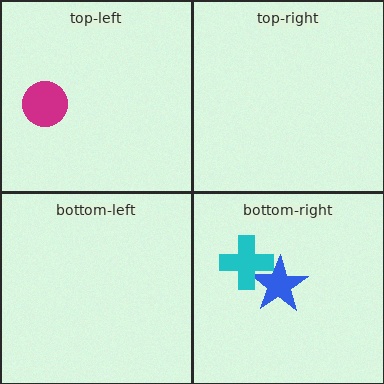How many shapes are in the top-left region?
1.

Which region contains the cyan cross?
The bottom-right region.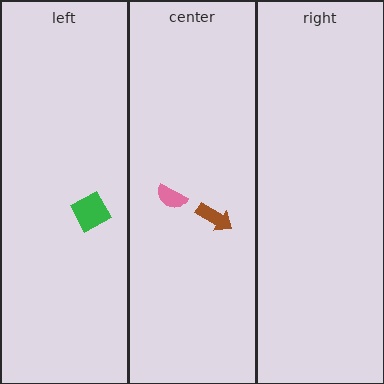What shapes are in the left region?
The green diamond.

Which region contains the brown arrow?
The center region.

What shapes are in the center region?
The brown arrow, the pink semicircle.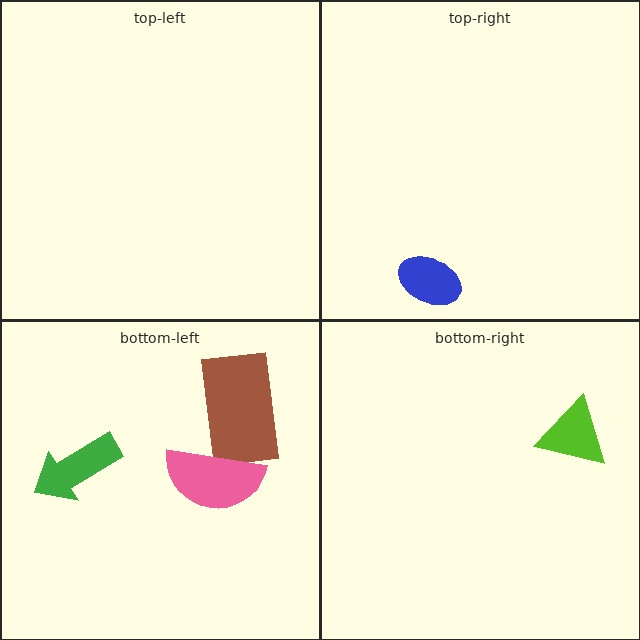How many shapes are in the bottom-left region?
3.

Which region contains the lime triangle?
The bottom-right region.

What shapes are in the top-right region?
The blue ellipse.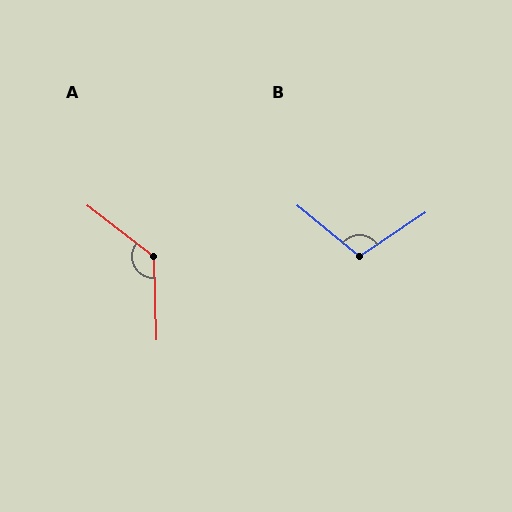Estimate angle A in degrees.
Approximately 130 degrees.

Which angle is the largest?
A, at approximately 130 degrees.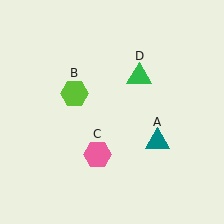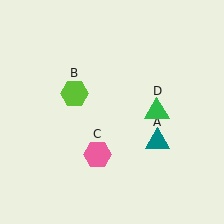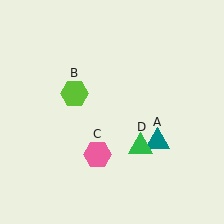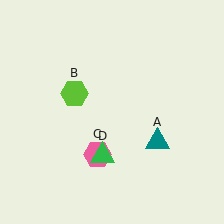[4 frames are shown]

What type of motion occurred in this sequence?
The green triangle (object D) rotated clockwise around the center of the scene.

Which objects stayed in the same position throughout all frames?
Teal triangle (object A) and lime hexagon (object B) and pink hexagon (object C) remained stationary.